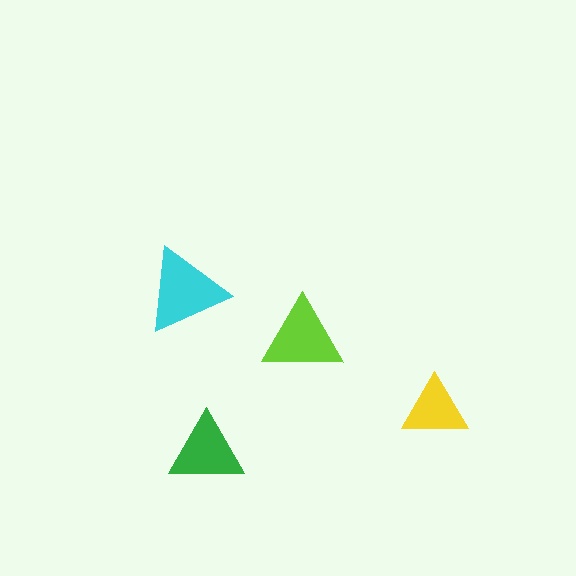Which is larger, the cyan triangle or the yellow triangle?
The cyan one.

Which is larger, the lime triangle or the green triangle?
The lime one.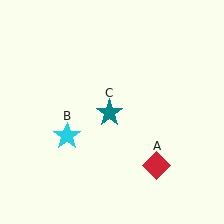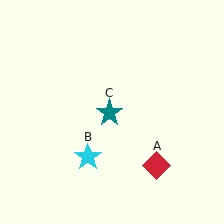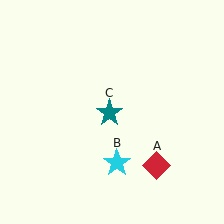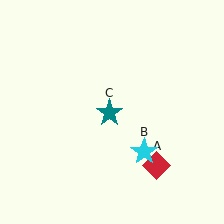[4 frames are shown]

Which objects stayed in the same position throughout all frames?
Red diamond (object A) and teal star (object C) remained stationary.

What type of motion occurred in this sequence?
The cyan star (object B) rotated counterclockwise around the center of the scene.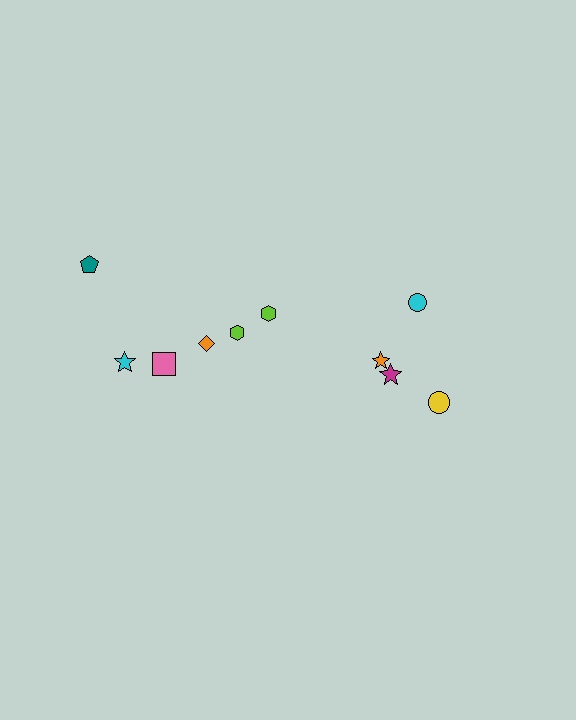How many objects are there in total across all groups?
There are 10 objects.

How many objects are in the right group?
There are 4 objects.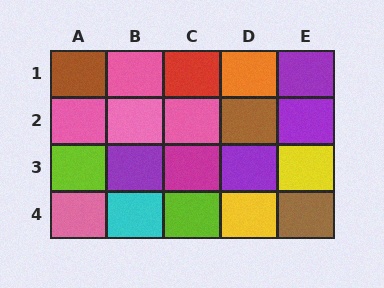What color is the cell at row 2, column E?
Purple.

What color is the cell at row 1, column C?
Red.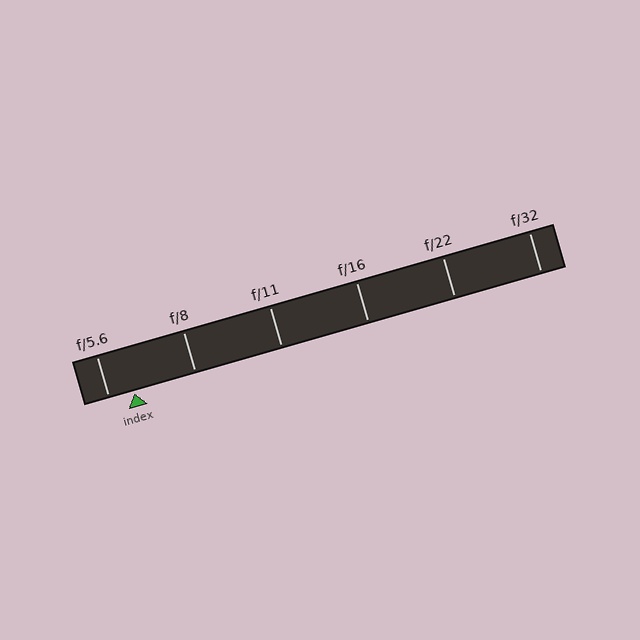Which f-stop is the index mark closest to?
The index mark is closest to f/5.6.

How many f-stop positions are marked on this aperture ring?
There are 6 f-stop positions marked.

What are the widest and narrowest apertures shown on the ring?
The widest aperture shown is f/5.6 and the narrowest is f/32.